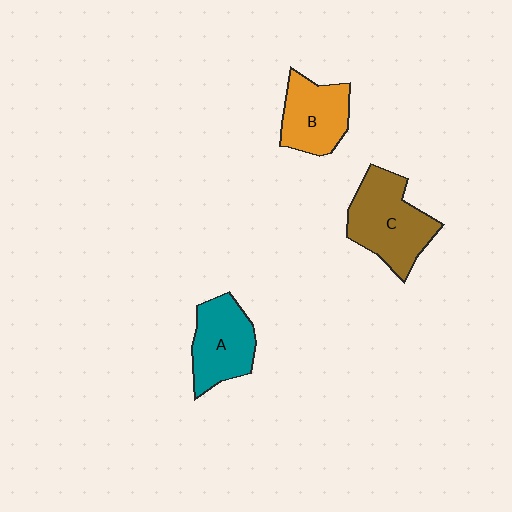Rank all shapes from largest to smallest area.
From largest to smallest: C (brown), A (teal), B (orange).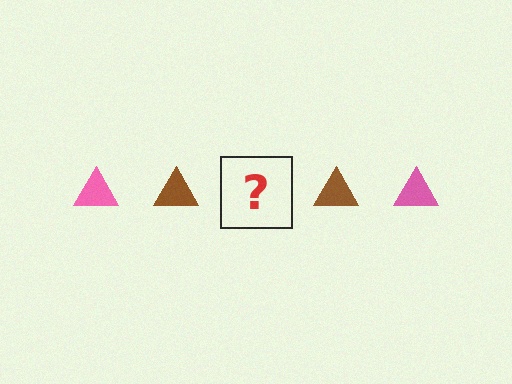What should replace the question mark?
The question mark should be replaced with a pink triangle.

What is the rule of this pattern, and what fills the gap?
The rule is that the pattern cycles through pink, brown triangles. The gap should be filled with a pink triangle.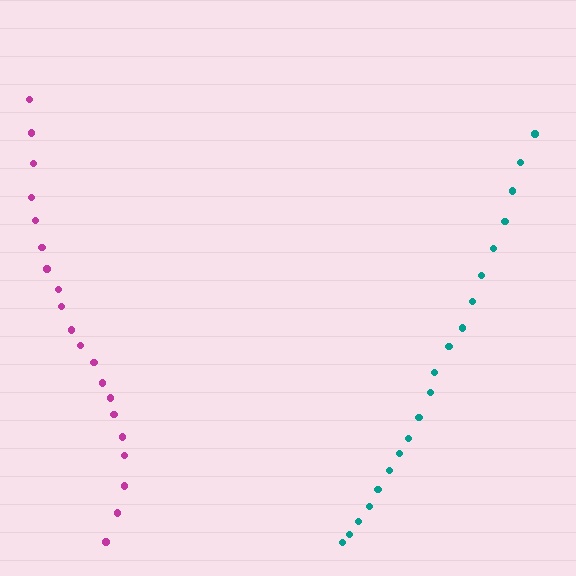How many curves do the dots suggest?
There are 2 distinct paths.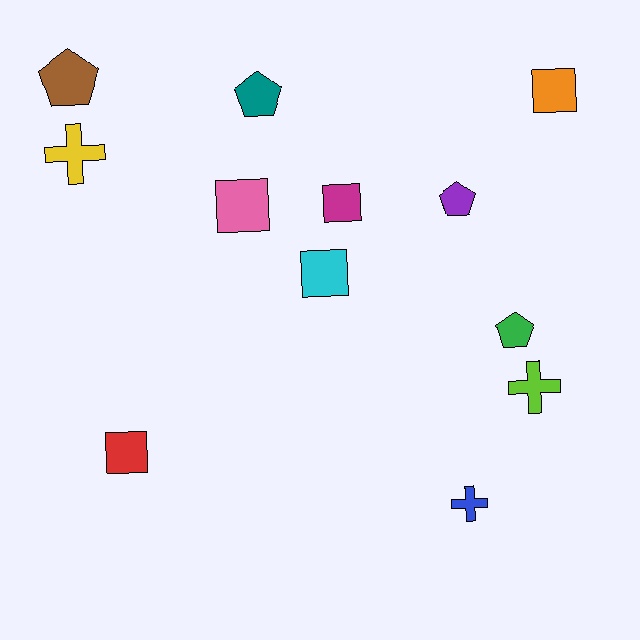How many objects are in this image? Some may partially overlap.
There are 12 objects.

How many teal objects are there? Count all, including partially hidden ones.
There is 1 teal object.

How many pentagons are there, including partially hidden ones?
There are 4 pentagons.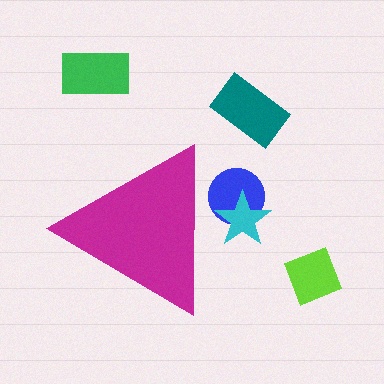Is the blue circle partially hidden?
Yes, the blue circle is partially hidden behind the magenta triangle.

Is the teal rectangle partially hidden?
No, the teal rectangle is fully visible.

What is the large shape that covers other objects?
A magenta triangle.